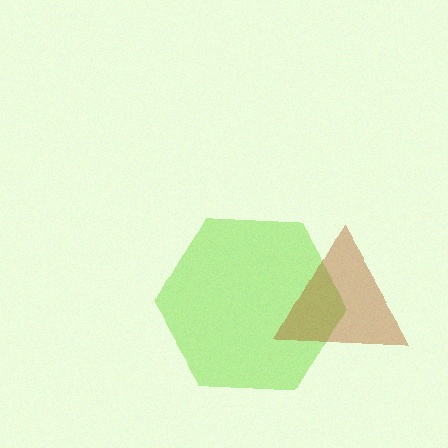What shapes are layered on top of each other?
The layered shapes are: a lime hexagon, a brown triangle.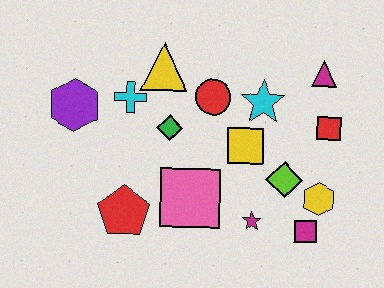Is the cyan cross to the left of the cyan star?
Yes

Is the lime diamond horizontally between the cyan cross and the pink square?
No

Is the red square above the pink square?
Yes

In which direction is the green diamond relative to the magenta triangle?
The green diamond is to the left of the magenta triangle.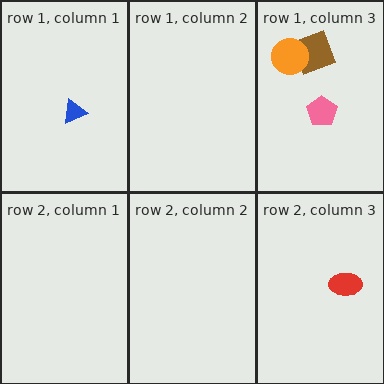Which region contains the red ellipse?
The row 2, column 3 region.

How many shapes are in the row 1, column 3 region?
3.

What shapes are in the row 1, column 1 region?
The blue triangle.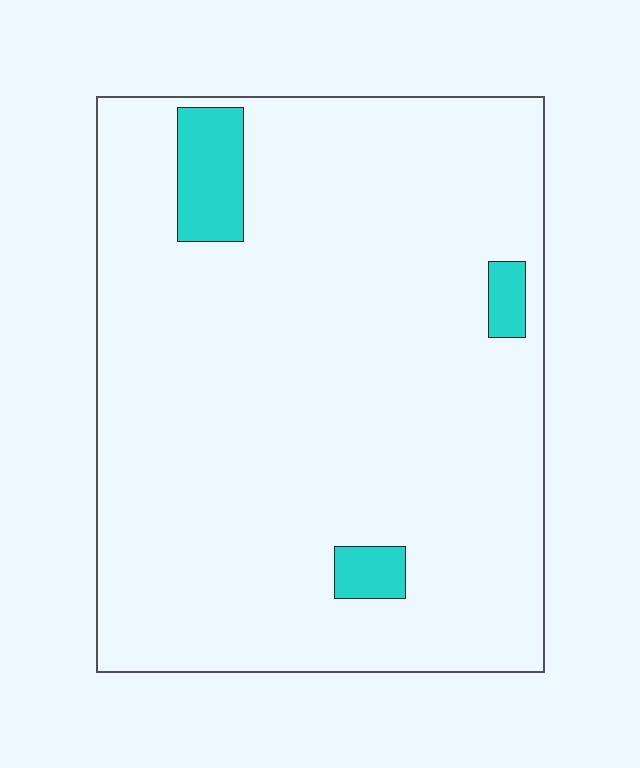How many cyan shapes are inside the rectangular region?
3.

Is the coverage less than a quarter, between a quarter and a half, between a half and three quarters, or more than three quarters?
Less than a quarter.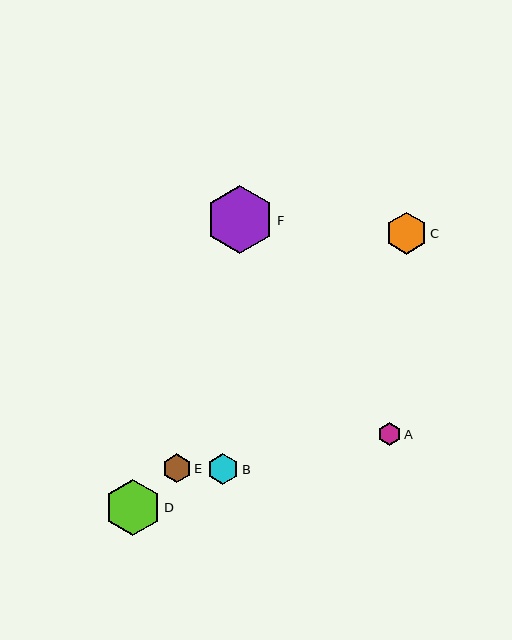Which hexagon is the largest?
Hexagon F is the largest with a size of approximately 68 pixels.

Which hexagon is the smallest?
Hexagon A is the smallest with a size of approximately 23 pixels.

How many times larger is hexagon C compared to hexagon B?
Hexagon C is approximately 1.3 times the size of hexagon B.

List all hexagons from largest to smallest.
From largest to smallest: F, D, C, B, E, A.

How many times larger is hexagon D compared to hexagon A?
Hexagon D is approximately 2.5 times the size of hexagon A.